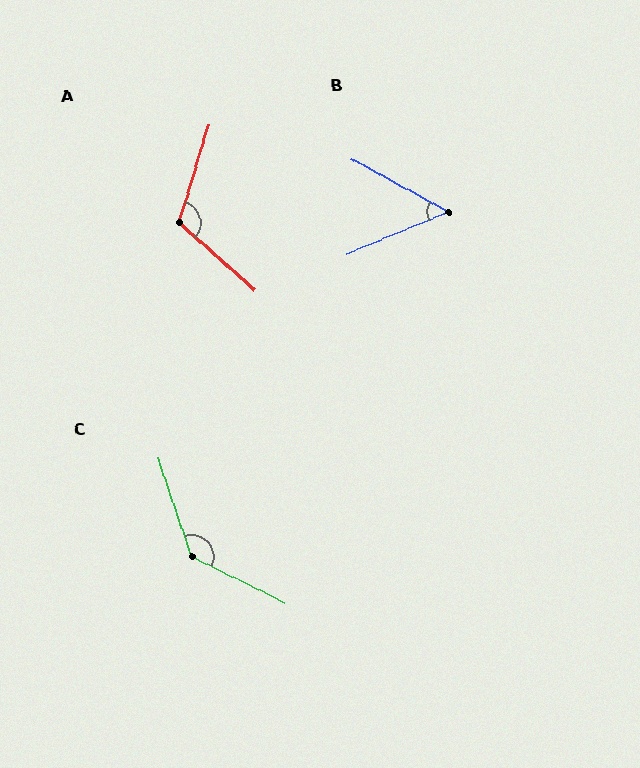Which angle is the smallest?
B, at approximately 51 degrees.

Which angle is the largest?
C, at approximately 135 degrees.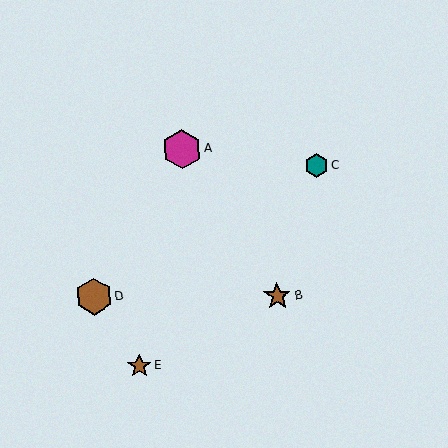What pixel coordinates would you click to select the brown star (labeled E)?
Click at (139, 366) to select the brown star E.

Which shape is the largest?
The magenta hexagon (labeled A) is the largest.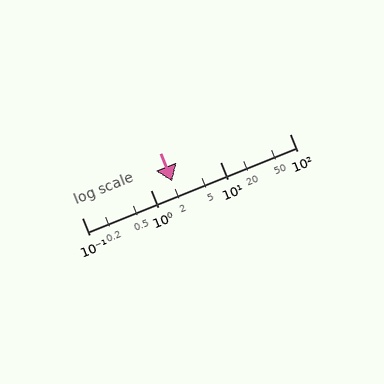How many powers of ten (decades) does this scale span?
The scale spans 3 decades, from 0.1 to 100.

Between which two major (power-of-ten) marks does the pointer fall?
The pointer is between 1 and 10.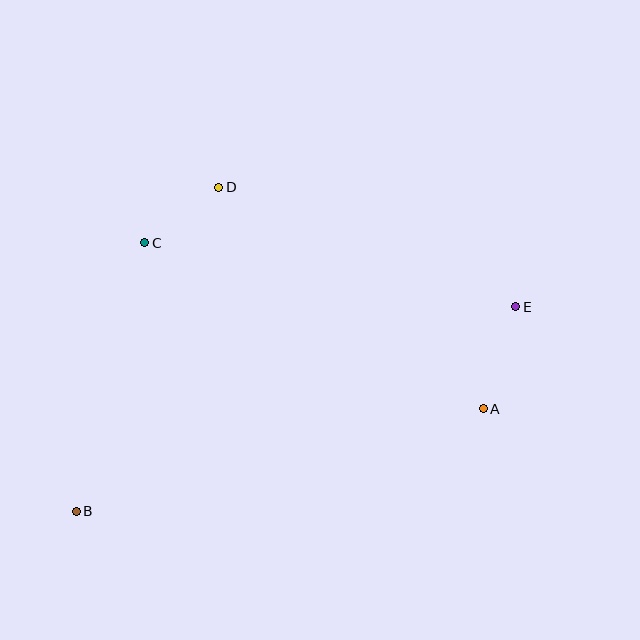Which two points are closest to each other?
Points C and D are closest to each other.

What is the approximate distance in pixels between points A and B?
The distance between A and B is approximately 419 pixels.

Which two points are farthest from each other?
Points B and E are farthest from each other.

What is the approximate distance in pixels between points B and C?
The distance between B and C is approximately 277 pixels.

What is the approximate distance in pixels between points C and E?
The distance between C and E is approximately 376 pixels.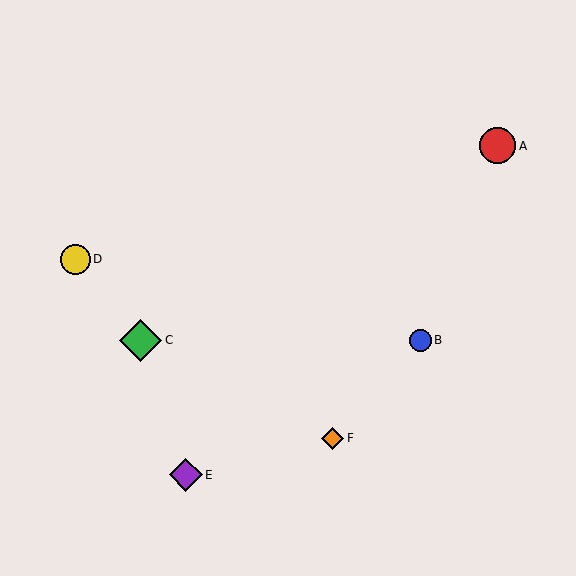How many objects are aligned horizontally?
2 objects (B, C) are aligned horizontally.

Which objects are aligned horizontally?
Objects B, C are aligned horizontally.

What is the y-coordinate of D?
Object D is at y≈259.